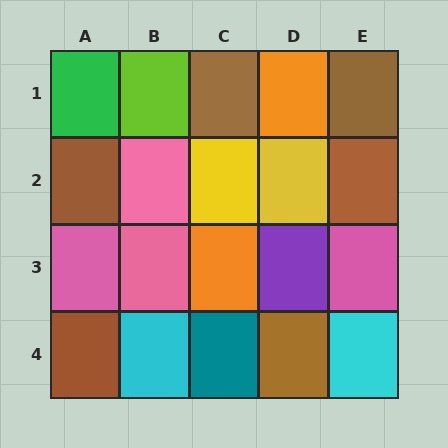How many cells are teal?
1 cell is teal.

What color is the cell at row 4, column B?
Cyan.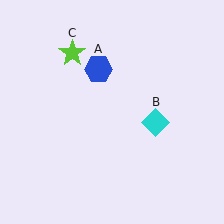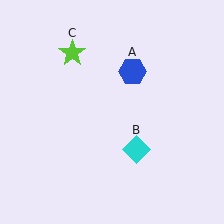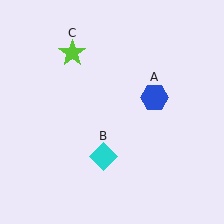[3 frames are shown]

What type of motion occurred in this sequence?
The blue hexagon (object A), cyan diamond (object B) rotated clockwise around the center of the scene.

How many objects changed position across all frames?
2 objects changed position: blue hexagon (object A), cyan diamond (object B).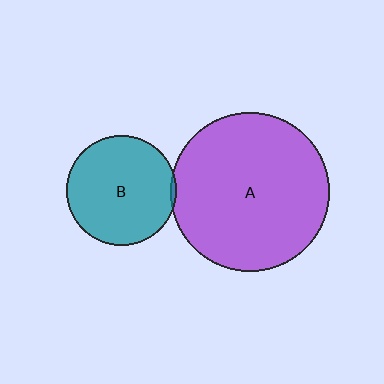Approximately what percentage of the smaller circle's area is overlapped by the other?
Approximately 5%.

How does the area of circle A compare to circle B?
Approximately 2.1 times.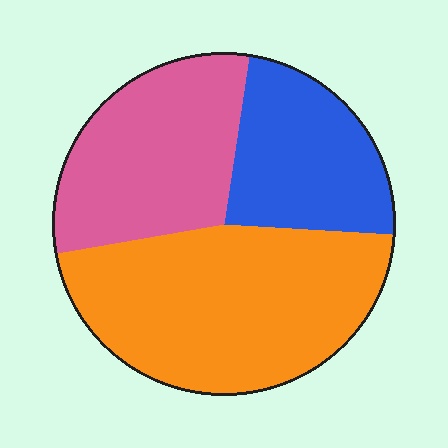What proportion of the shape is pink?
Pink covers 30% of the shape.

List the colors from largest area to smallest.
From largest to smallest: orange, pink, blue.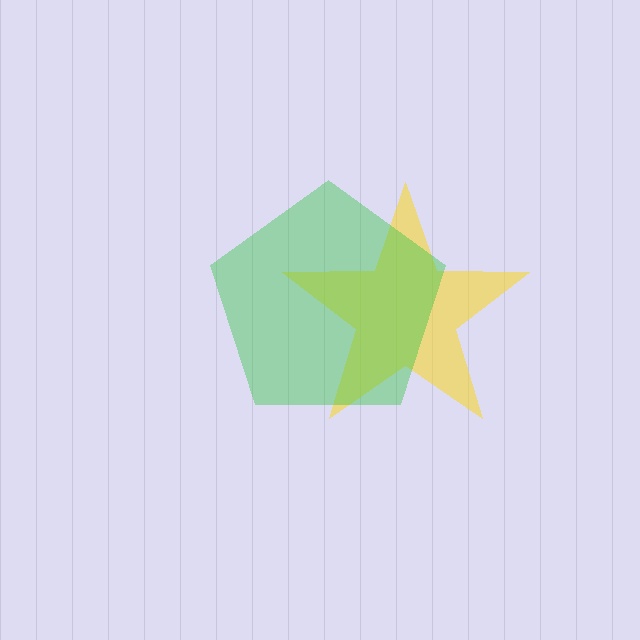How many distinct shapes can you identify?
There are 2 distinct shapes: a yellow star, a green pentagon.